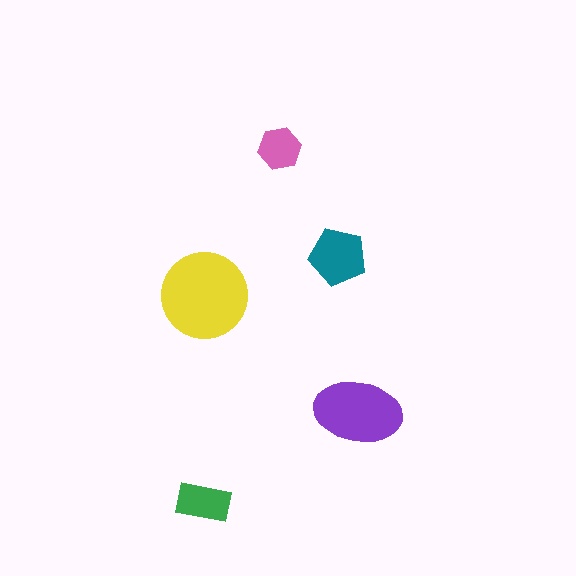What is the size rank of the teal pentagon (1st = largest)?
3rd.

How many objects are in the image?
There are 5 objects in the image.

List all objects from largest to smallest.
The yellow circle, the purple ellipse, the teal pentagon, the green rectangle, the pink hexagon.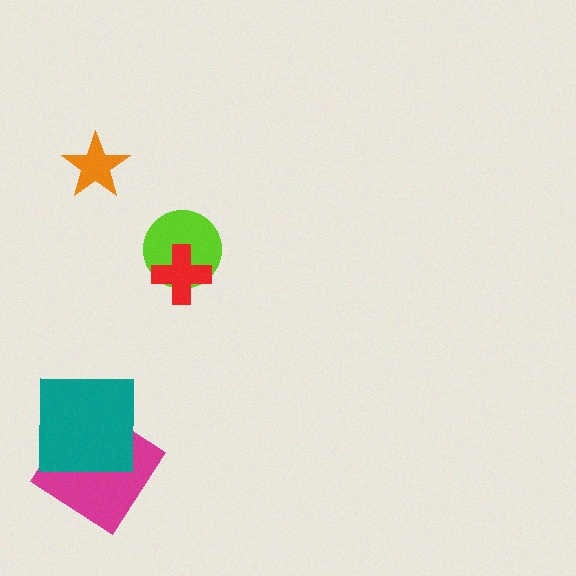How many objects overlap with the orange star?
0 objects overlap with the orange star.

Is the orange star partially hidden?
No, no other shape covers it.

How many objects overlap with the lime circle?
1 object overlaps with the lime circle.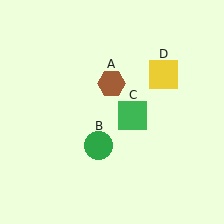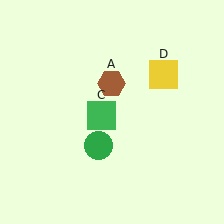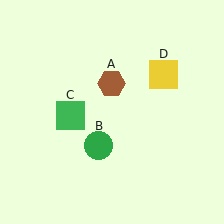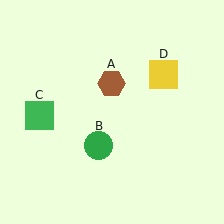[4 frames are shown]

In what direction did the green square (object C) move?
The green square (object C) moved left.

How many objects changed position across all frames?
1 object changed position: green square (object C).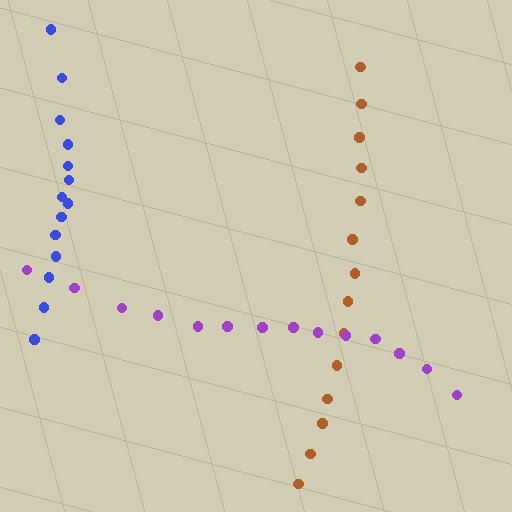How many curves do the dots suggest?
There are 3 distinct paths.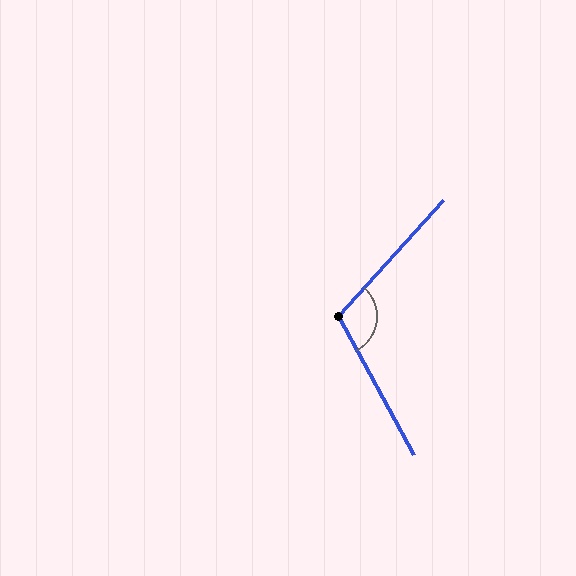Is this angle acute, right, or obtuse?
It is obtuse.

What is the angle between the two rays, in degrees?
Approximately 109 degrees.